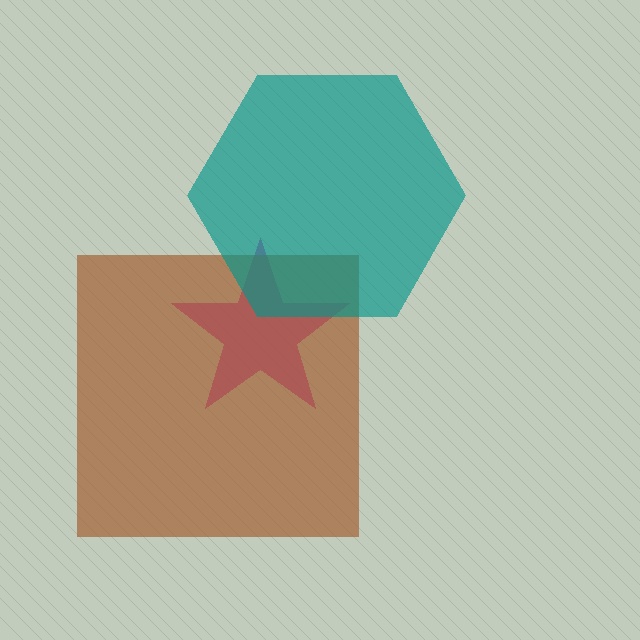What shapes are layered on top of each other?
The layered shapes are: a magenta star, a brown square, a teal hexagon.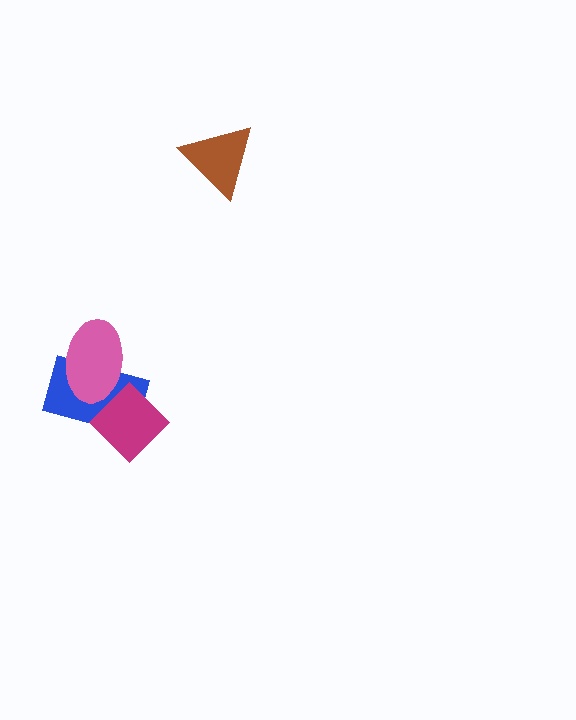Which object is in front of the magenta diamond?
The pink ellipse is in front of the magenta diamond.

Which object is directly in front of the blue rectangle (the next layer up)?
The magenta diamond is directly in front of the blue rectangle.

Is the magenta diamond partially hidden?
Yes, it is partially covered by another shape.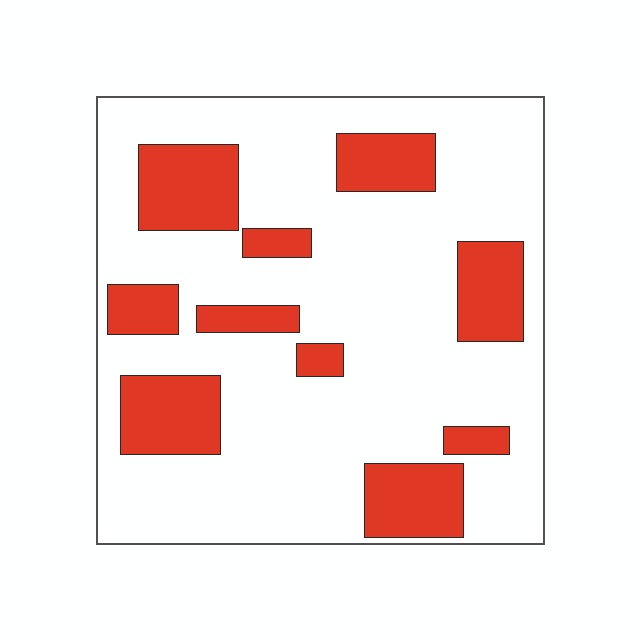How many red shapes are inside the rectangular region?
10.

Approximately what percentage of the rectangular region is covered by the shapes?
Approximately 25%.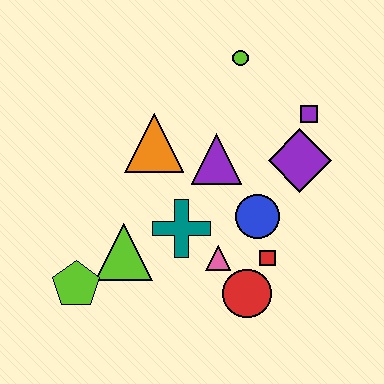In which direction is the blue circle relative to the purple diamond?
The blue circle is below the purple diamond.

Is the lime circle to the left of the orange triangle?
No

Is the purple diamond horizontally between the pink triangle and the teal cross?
No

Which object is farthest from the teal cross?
The lime circle is farthest from the teal cross.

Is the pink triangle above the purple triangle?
No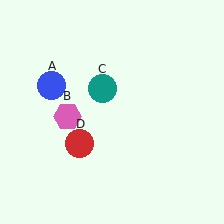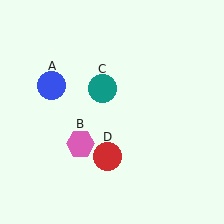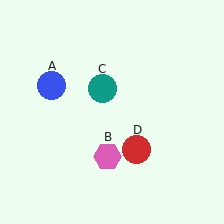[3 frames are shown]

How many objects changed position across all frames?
2 objects changed position: pink hexagon (object B), red circle (object D).